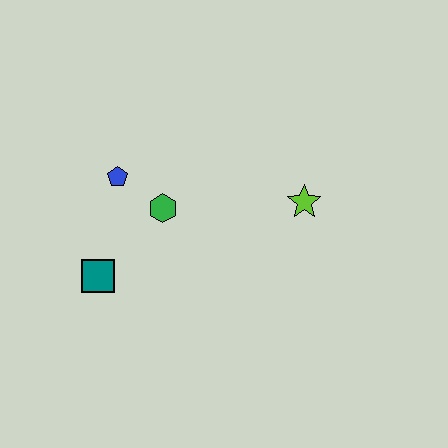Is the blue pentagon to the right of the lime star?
No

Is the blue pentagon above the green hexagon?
Yes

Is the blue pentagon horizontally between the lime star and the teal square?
Yes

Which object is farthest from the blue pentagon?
The lime star is farthest from the blue pentagon.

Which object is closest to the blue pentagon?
The green hexagon is closest to the blue pentagon.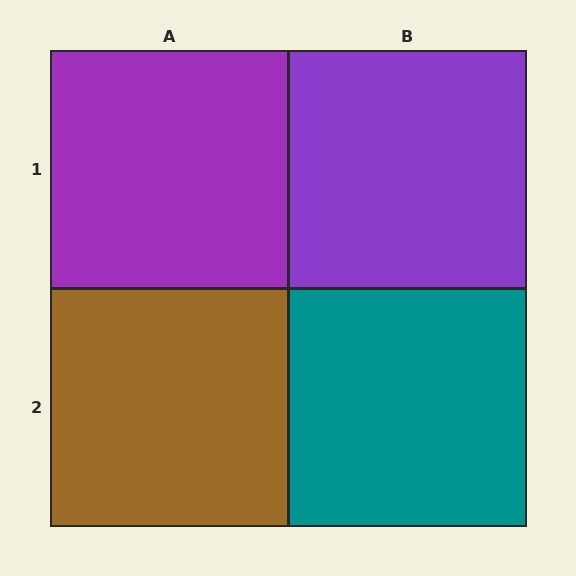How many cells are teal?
1 cell is teal.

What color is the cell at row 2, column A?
Brown.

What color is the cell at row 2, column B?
Teal.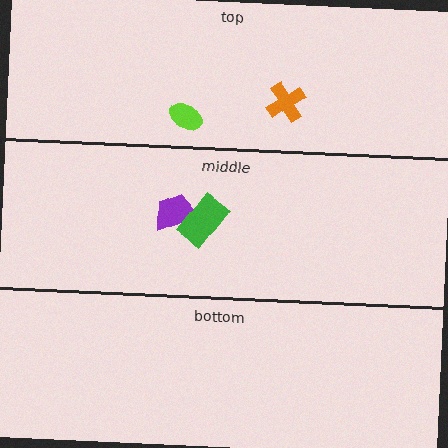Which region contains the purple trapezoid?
The middle region.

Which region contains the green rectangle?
The middle region.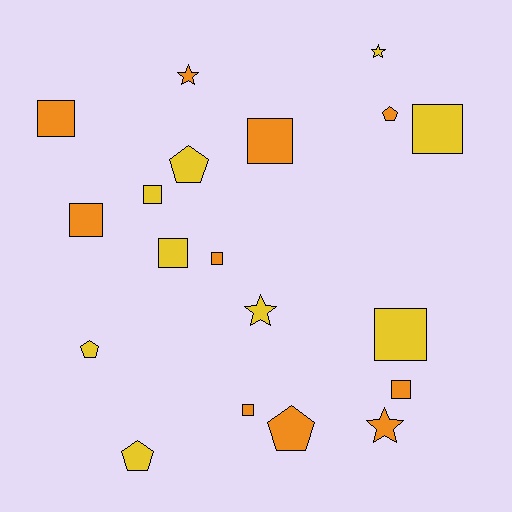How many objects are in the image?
There are 19 objects.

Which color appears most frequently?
Orange, with 10 objects.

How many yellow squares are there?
There are 4 yellow squares.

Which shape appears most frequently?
Square, with 10 objects.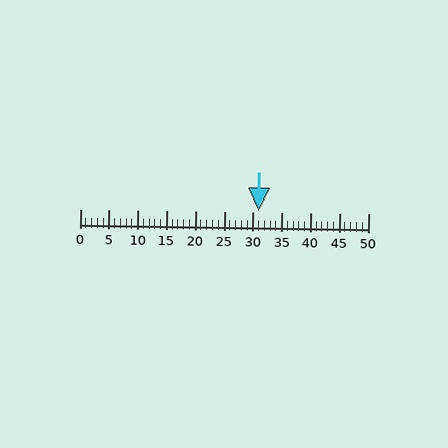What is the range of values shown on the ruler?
The ruler shows values from 0 to 50.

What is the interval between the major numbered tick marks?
The major tick marks are spaced 5 units apart.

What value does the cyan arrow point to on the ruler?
The cyan arrow points to approximately 31.